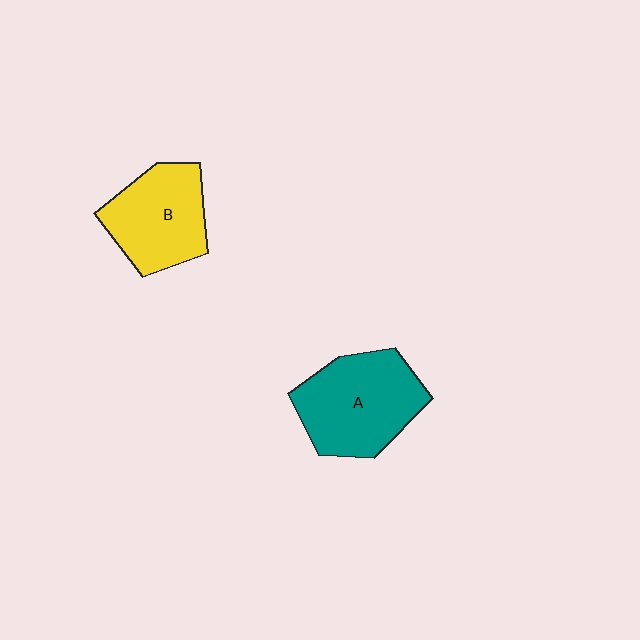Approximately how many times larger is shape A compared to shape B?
Approximately 1.2 times.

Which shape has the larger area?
Shape A (teal).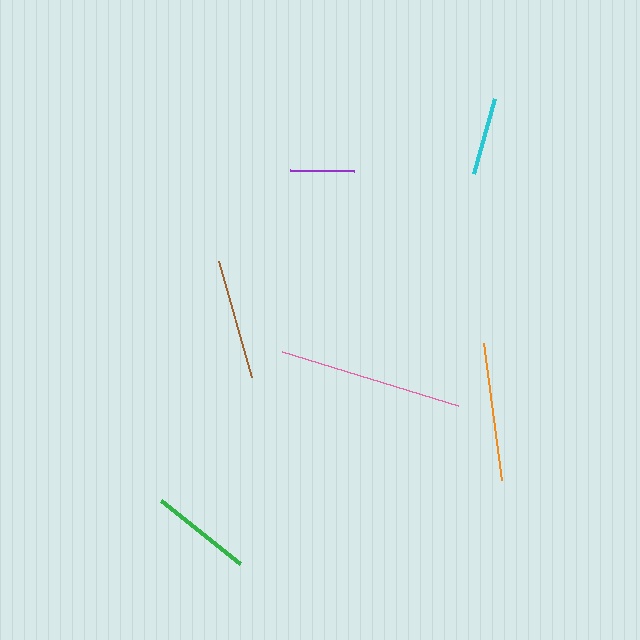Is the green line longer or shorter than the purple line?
The green line is longer than the purple line.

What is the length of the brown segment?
The brown segment is approximately 121 pixels long.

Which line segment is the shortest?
The purple line is the shortest at approximately 64 pixels.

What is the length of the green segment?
The green segment is approximately 101 pixels long.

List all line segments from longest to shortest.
From longest to shortest: pink, orange, brown, green, cyan, purple.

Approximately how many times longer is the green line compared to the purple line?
The green line is approximately 1.6 times the length of the purple line.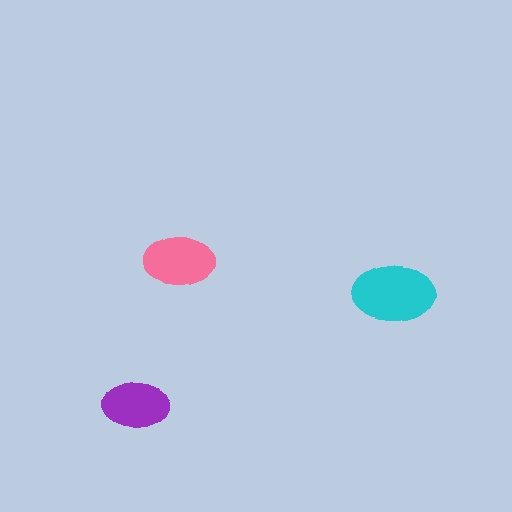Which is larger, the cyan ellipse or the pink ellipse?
The cyan one.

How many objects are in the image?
There are 3 objects in the image.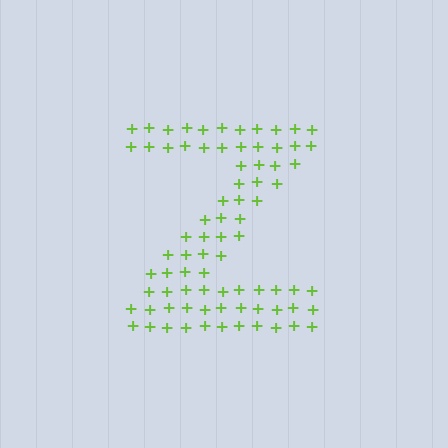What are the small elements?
The small elements are plus signs.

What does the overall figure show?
The overall figure shows the letter Z.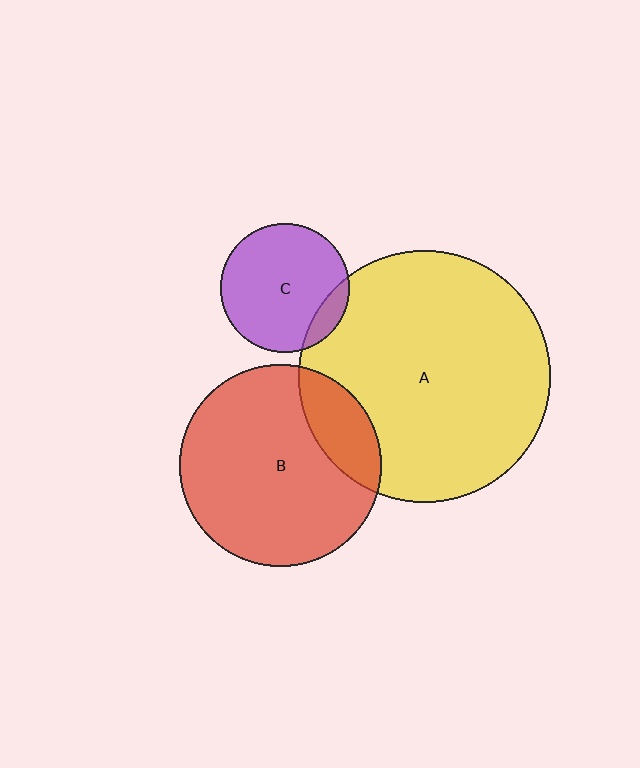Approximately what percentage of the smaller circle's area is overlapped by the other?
Approximately 20%.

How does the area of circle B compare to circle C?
Approximately 2.5 times.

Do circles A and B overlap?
Yes.